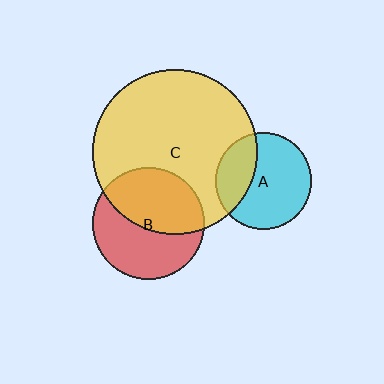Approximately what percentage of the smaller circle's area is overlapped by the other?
Approximately 50%.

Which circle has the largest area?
Circle C (yellow).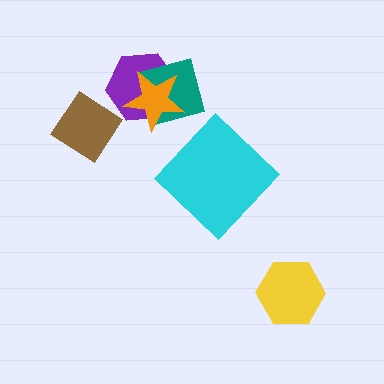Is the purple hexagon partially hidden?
Yes, it is partially covered by another shape.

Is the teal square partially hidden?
Yes, it is partially covered by another shape.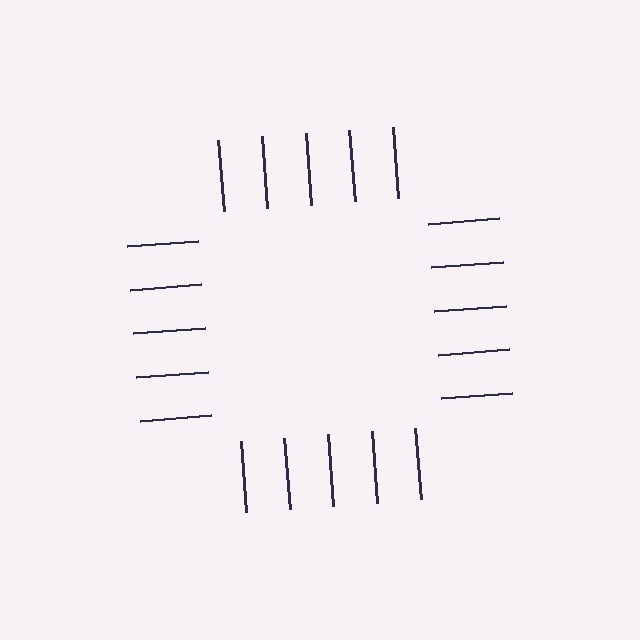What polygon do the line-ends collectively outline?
An illusory square — the line segments terminate on its edges but no continuous stroke is drawn.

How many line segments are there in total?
20 — 5 along each of the 4 edges.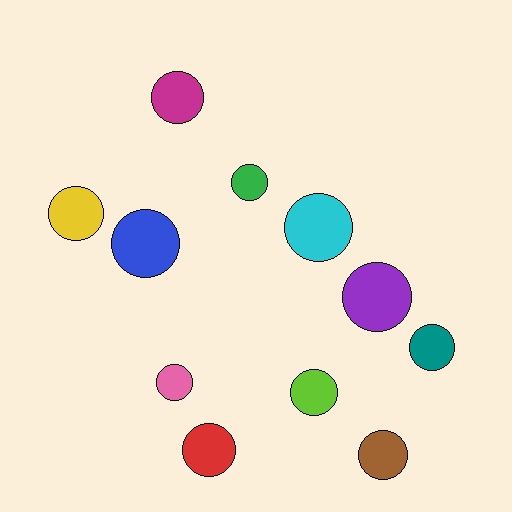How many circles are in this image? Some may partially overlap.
There are 11 circles.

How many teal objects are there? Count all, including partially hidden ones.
There is 1 teal object.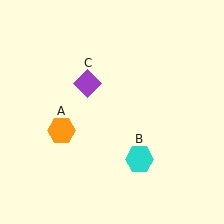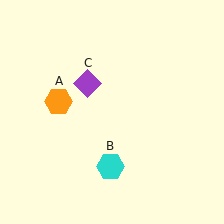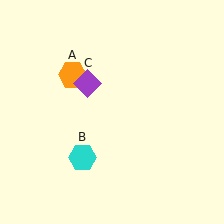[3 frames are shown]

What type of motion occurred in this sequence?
The orange hexagon (object A), cyan hexagon (object B) rotated clockwise around the center of the scene.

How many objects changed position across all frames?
2 objects changed position: orange hexagon (object A), cyan hexagon (object B).